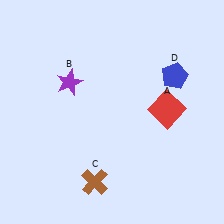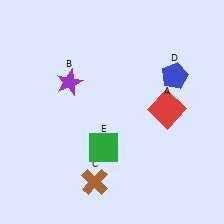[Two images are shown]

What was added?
A green square (E) was added in Image 2.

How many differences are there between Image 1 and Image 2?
There is 1 difference between the two images.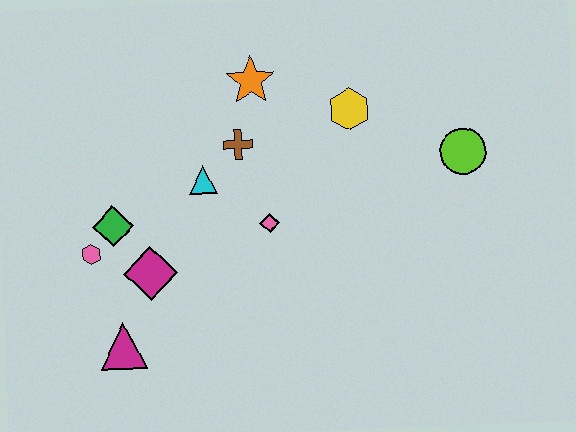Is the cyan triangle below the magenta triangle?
No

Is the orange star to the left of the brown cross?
No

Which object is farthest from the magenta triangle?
The lime circle is farthest from the magenta triangle.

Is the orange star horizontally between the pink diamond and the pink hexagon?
Yes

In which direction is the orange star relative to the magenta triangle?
The orange star is above the magenta triangle.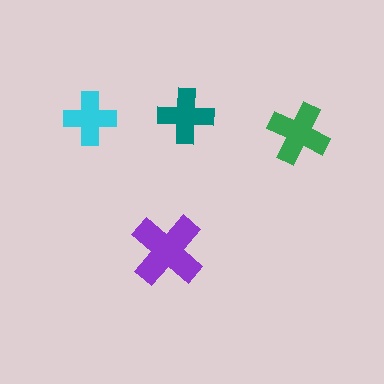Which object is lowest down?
The purple cross is bottommost.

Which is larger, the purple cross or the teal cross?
The purple one.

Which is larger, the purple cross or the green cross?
The purple one.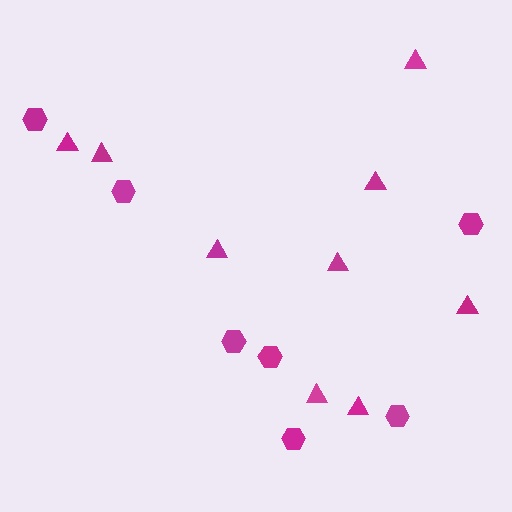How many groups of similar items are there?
There are 2 groups: one group of hexagons (7) and one group of triangles (9).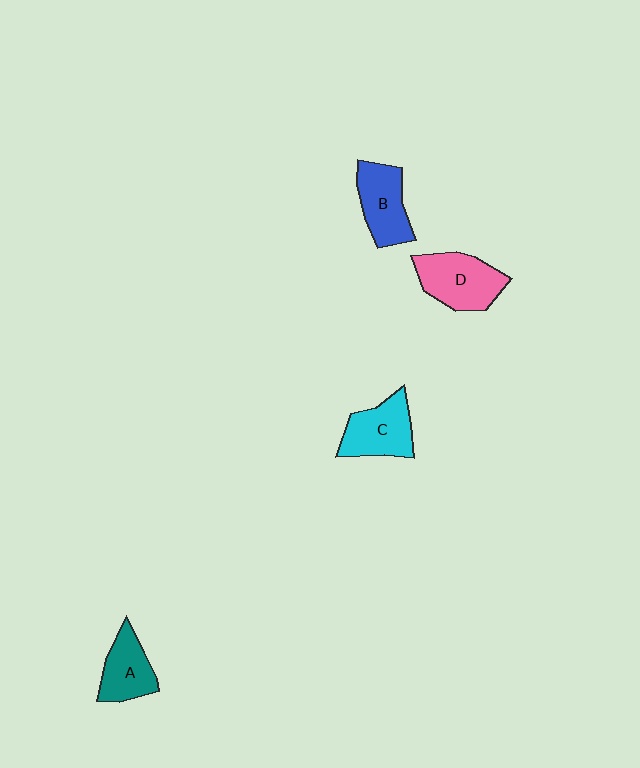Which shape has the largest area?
Shape D (pink).